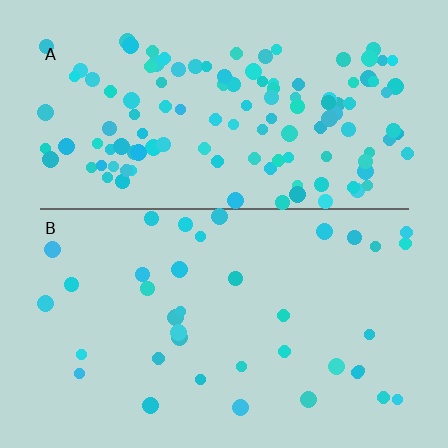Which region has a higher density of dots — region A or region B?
A (the top).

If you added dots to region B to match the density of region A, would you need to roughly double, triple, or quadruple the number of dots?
Approximately triple.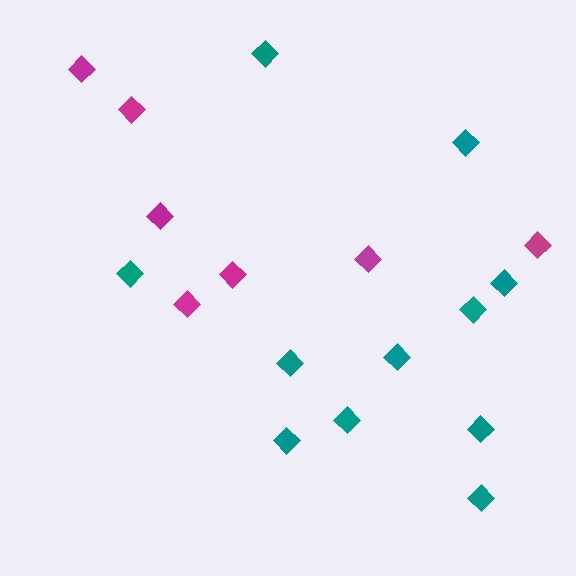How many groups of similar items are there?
There are 2 groups: one group of teal diamonds (11) and one group of magenta diamonds (7).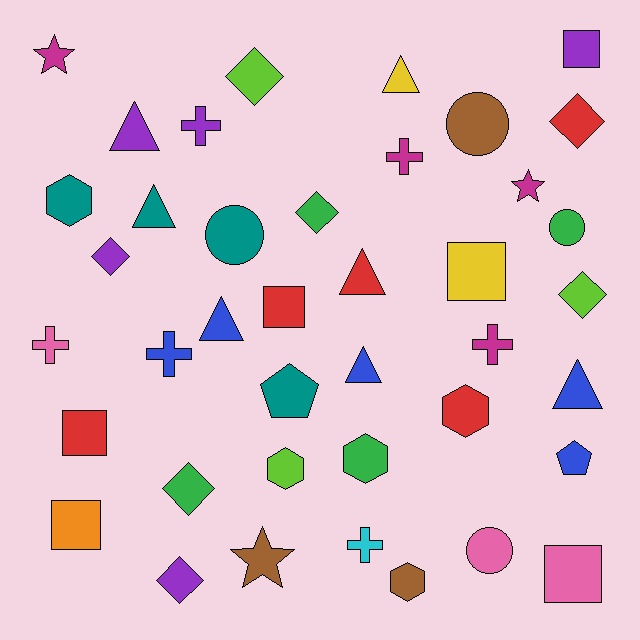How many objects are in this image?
There are 40 objects.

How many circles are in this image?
There are 4 circles.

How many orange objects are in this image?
There is 1 orange object.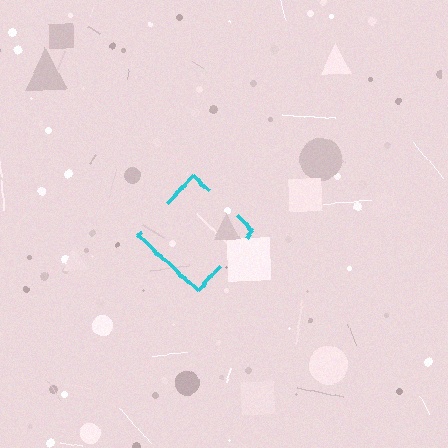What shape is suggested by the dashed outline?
The dashed outline suggests a diamond.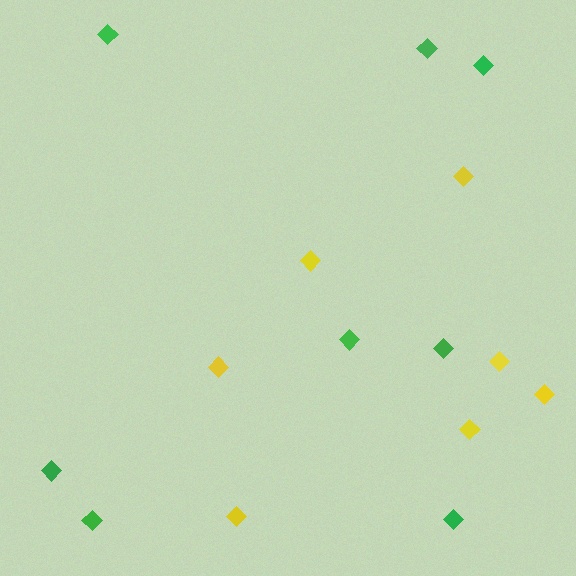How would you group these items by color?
There are 2 groups: one group of yellow diamonds (7) and one group of green diamonds (8).